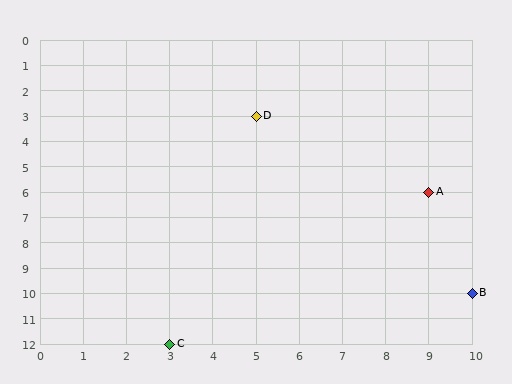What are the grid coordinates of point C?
Point C is at grid coordinates (3, 12).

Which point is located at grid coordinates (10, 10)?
Point B is at (10, 10).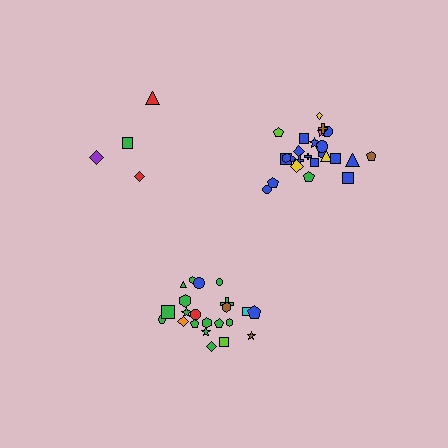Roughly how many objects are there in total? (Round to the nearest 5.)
Roughly 50 objects in total.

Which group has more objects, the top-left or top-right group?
The top-right group.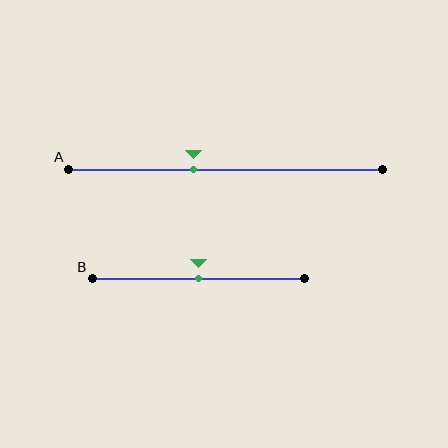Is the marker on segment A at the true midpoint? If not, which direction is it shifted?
No, the marker on segment A is shifted to the left by about 10% of the segment length.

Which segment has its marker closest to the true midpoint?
Segment B has its marker closest to the true midpoint.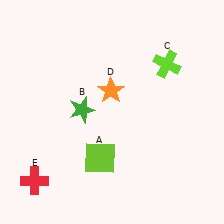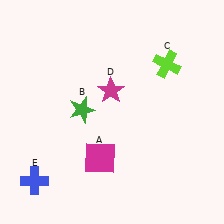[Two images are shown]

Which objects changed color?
A changed from lime to magenta. D changed from orange to magenta. E changed from red to blue.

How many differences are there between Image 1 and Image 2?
There are 3 differences between the two images.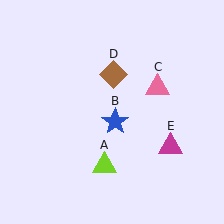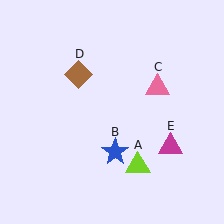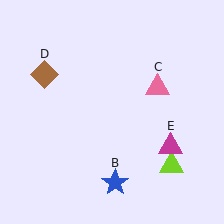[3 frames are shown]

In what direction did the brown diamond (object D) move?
The brown diamond (object D) moved left.